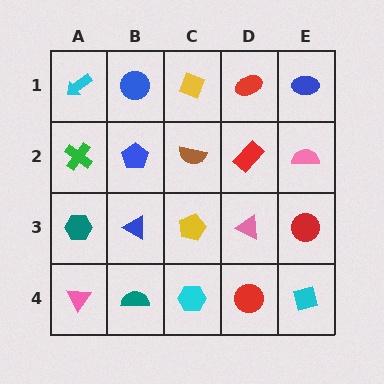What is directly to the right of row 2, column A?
A blue pentagon.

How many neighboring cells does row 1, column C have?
3.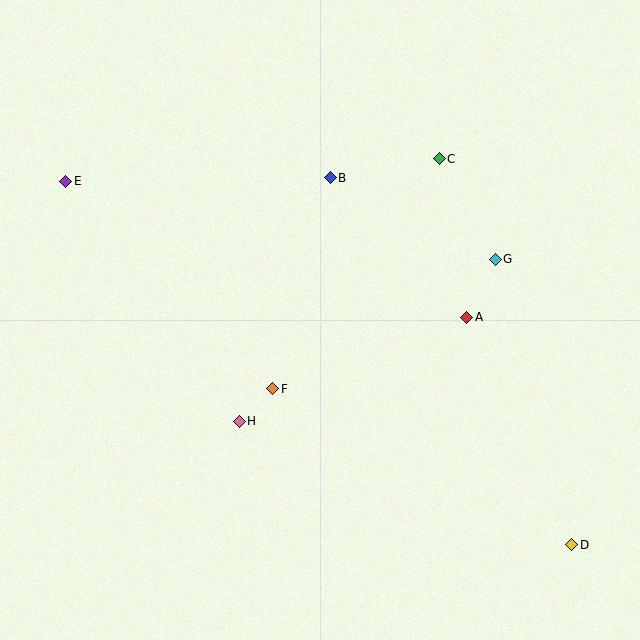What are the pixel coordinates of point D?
Point D is at (572, 545).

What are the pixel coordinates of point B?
Point B is at (330, 178).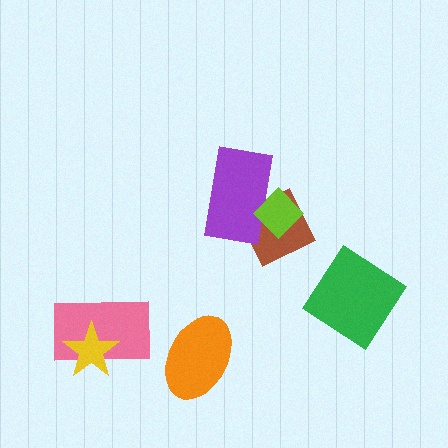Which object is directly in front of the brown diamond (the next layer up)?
The purple rectangle is directly in front of the brown diamond.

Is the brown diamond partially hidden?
Yes, it is partially covered by another shape.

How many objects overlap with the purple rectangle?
2 objects overlap with the purple rectangle.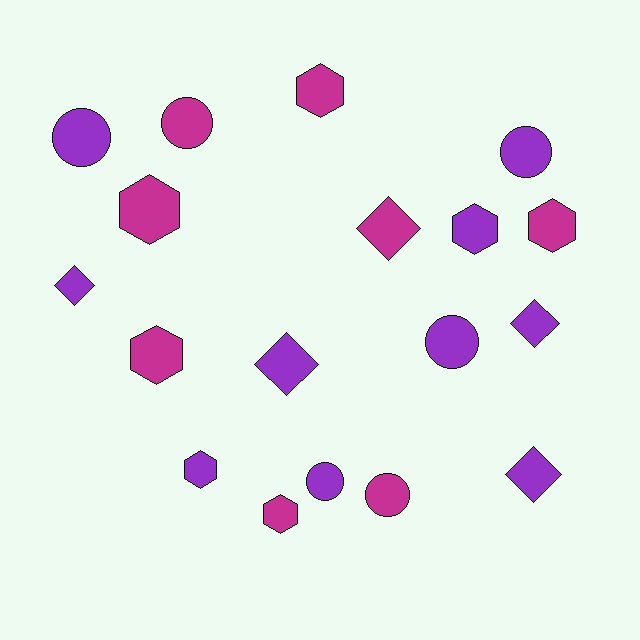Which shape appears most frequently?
Hexagon, with 7 objects.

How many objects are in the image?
There are 18 objects.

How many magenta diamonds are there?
There is 1 magenta diamond.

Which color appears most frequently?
Purple, with 10 objects.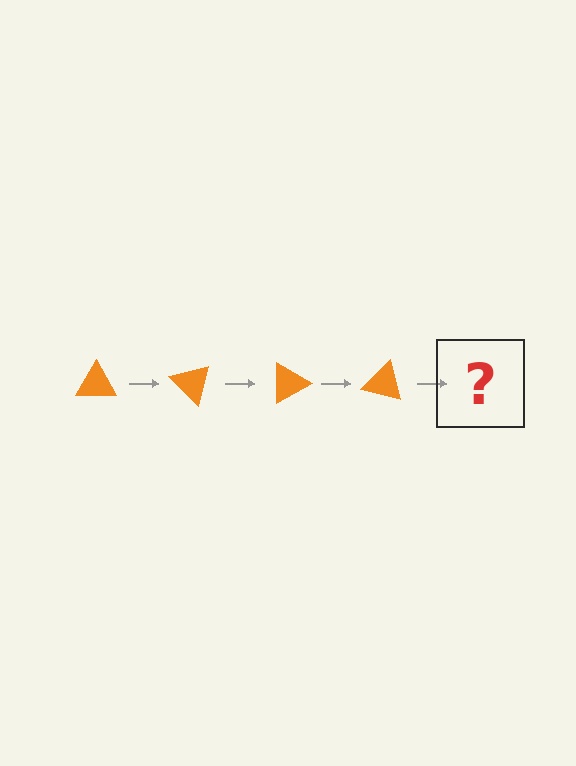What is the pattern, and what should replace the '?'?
The pattern is that the triangle rotates 45 degrees each step. The '?' should be an orange triangle rotated 180 degrees.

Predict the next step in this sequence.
The next step is an orange triangle rotated 180 degrees.